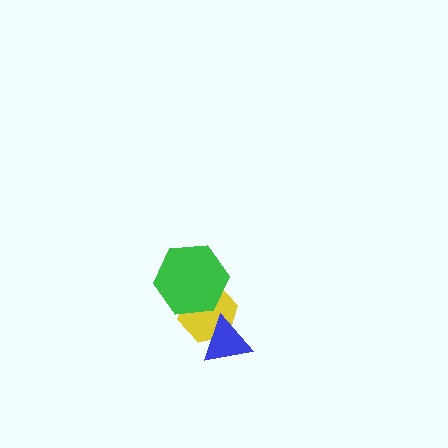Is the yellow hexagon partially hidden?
Yes, it is partially covered by another shape.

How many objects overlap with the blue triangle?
1 object overlaps with the blue triangle.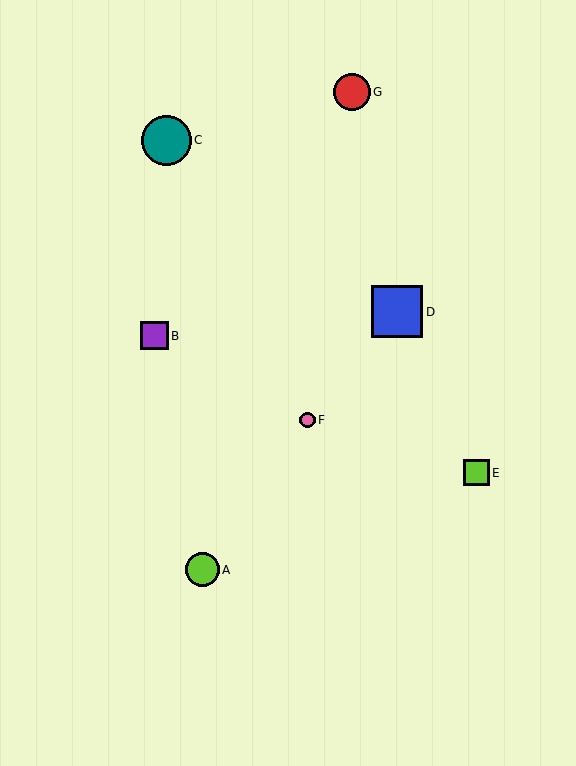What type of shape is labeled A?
Shape A is a lime circle.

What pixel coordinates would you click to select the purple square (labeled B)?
Click at (154, 336) to select the purple square B.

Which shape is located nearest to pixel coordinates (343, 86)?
The red circle (labeled G) at (352, 92) is nearest to that location.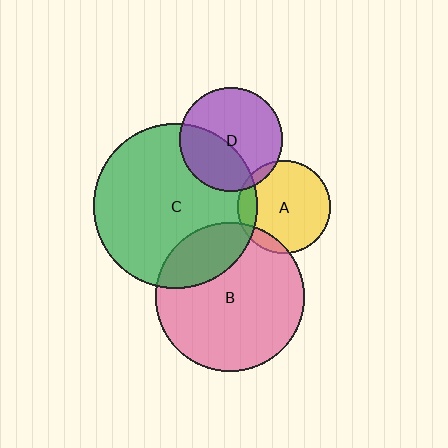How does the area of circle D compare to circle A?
Approximately 1.2 times.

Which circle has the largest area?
Circle C (green).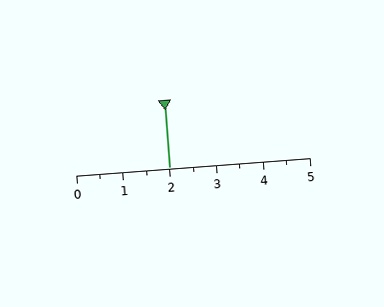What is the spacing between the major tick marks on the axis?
The major ticks are spaced 1 apart.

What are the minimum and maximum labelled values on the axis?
The axis runs from 0 to 5.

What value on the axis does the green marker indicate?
The marker indicates approximately 2.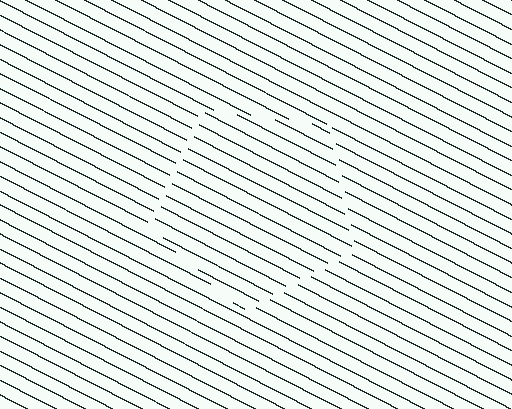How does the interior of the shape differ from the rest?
The interior of the shape contains the same grating, shifted by half a period — the contour is defined by the phase discontinuity where line-ends from the inner and outer gratings abut.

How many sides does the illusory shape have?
5 sides — the line-ends trace a pentagon.